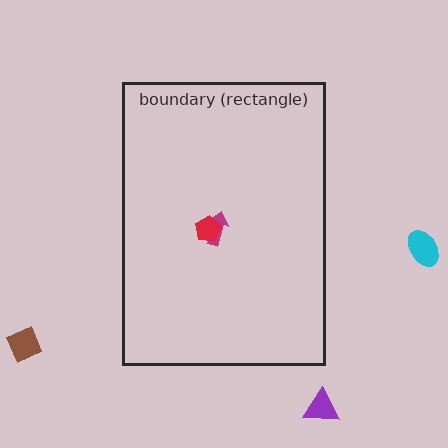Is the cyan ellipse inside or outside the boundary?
Outside.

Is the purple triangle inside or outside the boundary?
Outside.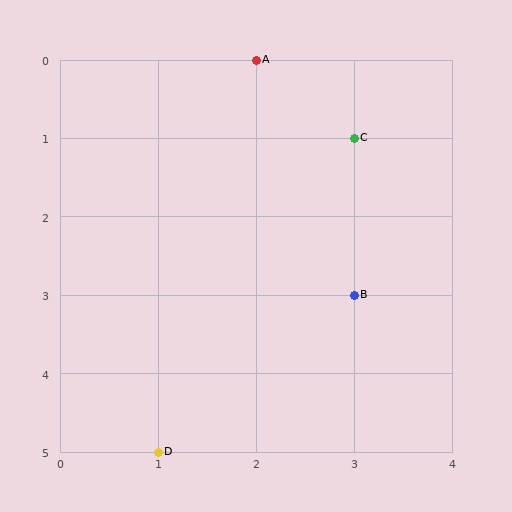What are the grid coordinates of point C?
Point C is at grid coordinates (3, 1).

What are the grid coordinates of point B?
Point B is at grid coordinates (3, 3).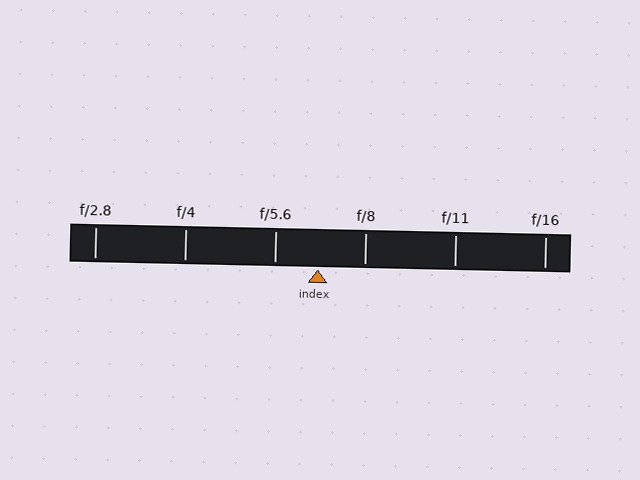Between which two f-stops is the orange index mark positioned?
The index mark is between f/5.6 and f/8.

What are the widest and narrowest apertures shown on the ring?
The widest aperture shown is f/2.8 and the narrowest is f/16.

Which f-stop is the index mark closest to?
The index mark is closest to f/5.6.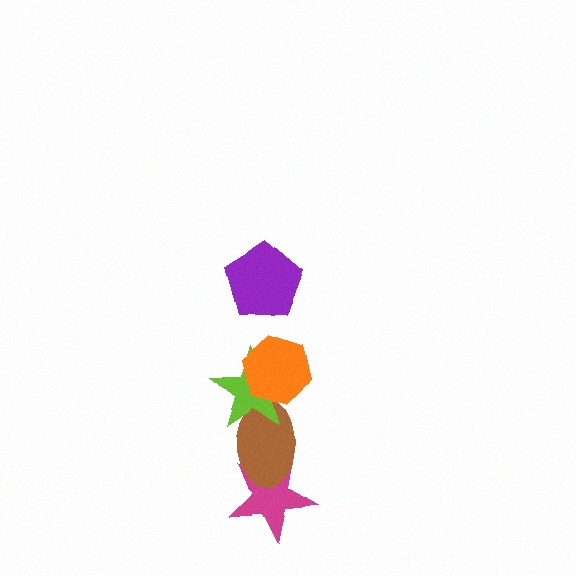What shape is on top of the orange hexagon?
The purple pentagon is on top of the orange hexagon.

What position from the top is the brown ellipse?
The brown ellipse is 4th from the top.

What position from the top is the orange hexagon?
The orange hexagon is 2nd from the top.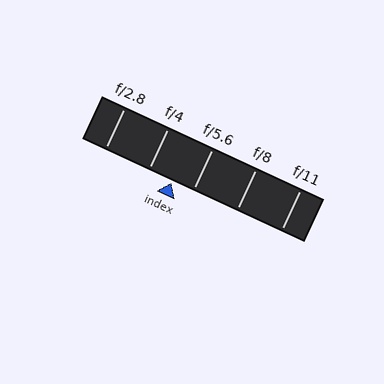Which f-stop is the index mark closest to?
The index mark is closest to f/5.6.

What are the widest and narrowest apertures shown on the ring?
The widest aperture shown is f/2.8 and the narrowest is f/11.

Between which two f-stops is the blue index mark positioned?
The index mark is between f/4 and f/5.6.